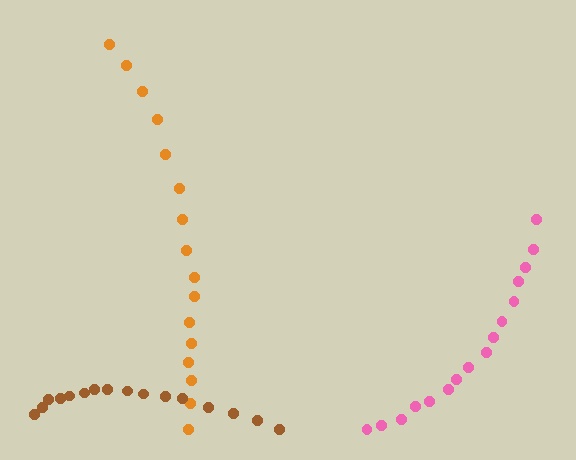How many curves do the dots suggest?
There are 3 distinct paths.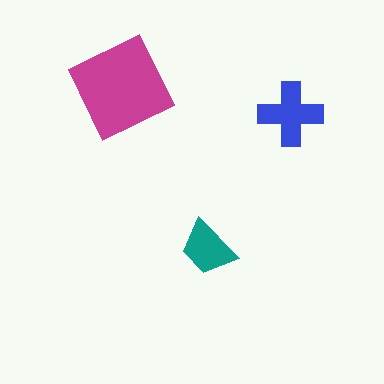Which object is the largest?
The magenta diamond.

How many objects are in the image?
There are 3 objects in the image.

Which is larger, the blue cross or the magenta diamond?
The magenta diamond.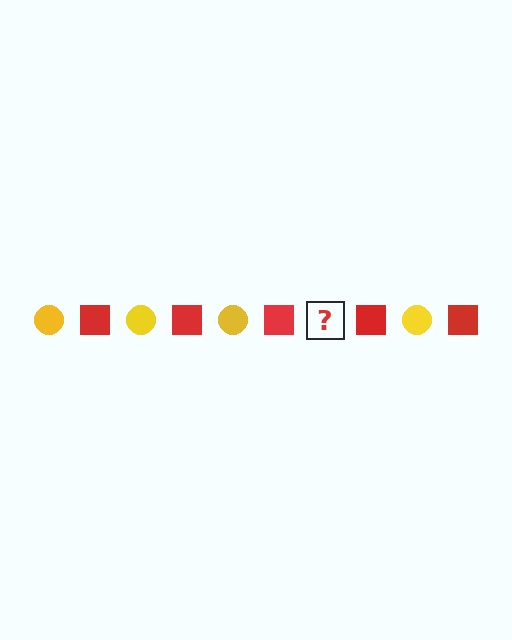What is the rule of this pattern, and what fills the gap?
The rule is that the pattern alternates between yellow circle and red square. The gap should be filled with a yellow circle.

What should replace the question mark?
The question mark should be replaced with a yellow circle.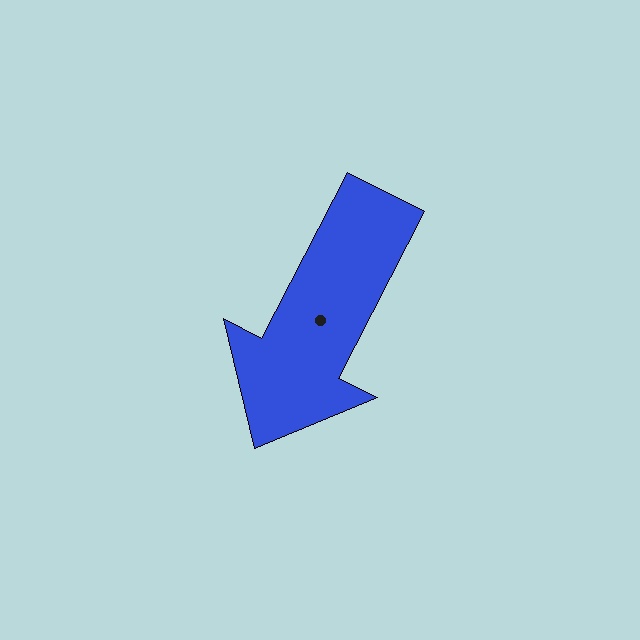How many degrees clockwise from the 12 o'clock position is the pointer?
Approximately 207 degrees.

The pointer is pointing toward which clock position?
Roughly 7 o'clock.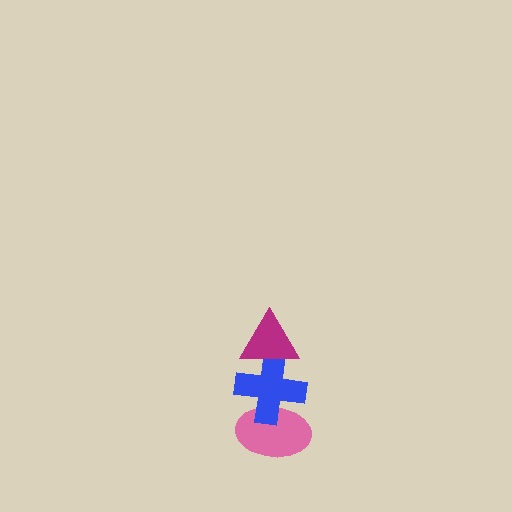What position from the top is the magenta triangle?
The magenta triangle is 1st from the top.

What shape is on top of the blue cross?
The magenta triangle is on top of the blue cross.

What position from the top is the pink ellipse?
The pink ellipse is 3rd from the top.